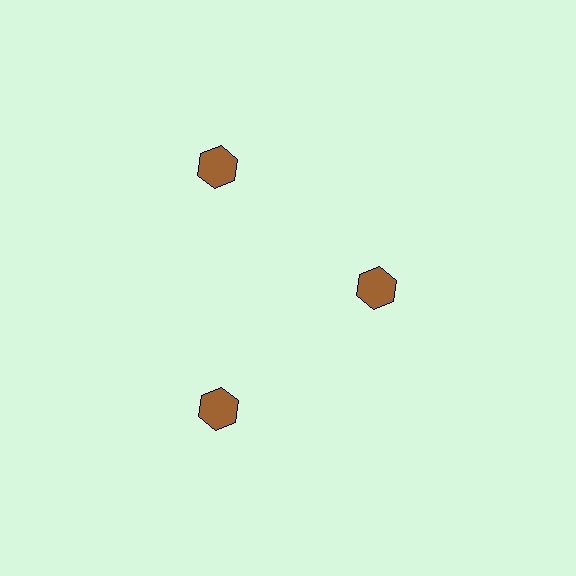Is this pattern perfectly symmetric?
No. The 3 brown hexagons are arranged in a ring, but one element near the 3 o'clock position is pulled inward toward the center, breaking the 3-fold rotational symmetry.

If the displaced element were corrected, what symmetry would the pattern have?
It would have 3-fold rotational symmetry — the pattern would map onto itself every 120 degrees.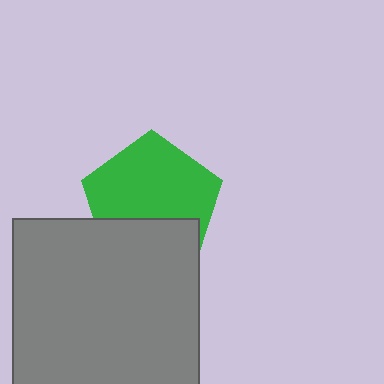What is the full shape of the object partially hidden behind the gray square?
The partially hidden object is a green pentagon.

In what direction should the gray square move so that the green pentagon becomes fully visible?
The gray square should move down. That is the shortest direction to clear the overlap and leave the green pentagon fully visible.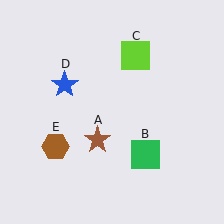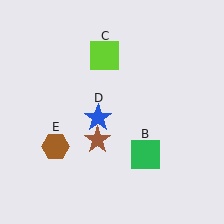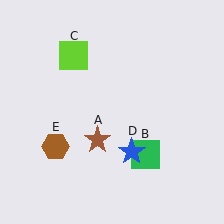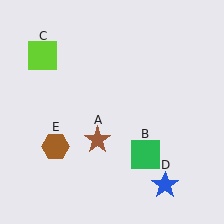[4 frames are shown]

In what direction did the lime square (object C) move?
The lime square (object C) moved left.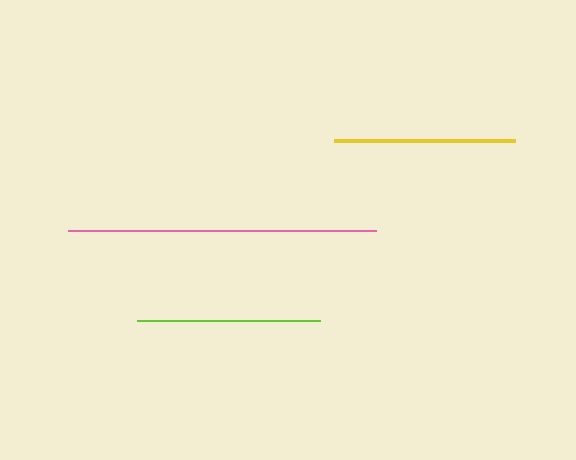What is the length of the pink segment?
The pink segment is approximately 308 pixels long.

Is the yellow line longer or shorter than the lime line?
The lime line is longer than the yellow line.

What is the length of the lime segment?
The lime segment is approximately 184 pixels long.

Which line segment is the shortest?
The yellow line is the shortest at approximately 181 pixels.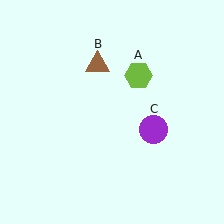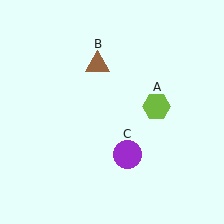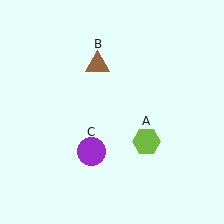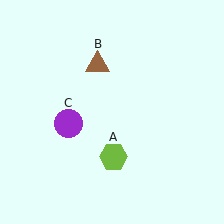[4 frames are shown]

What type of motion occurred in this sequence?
The lime hexagon (object A), purple circle (object C) rotated clockwise around the center of the scene.